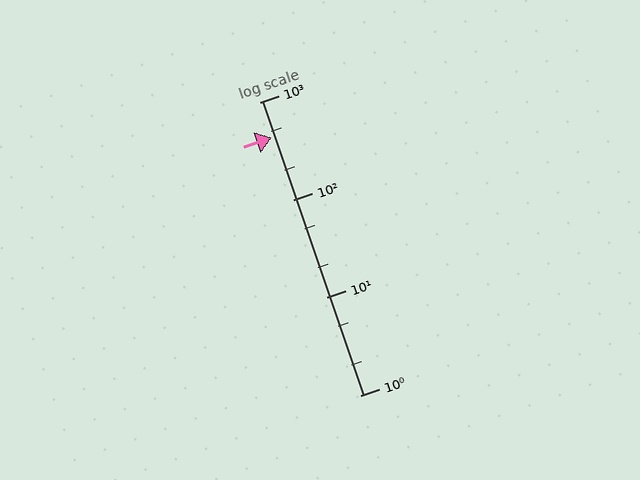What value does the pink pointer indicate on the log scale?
The pointer indicates approximately 430.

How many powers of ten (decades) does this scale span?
The scale spans 3 decades, from 1 to 1000.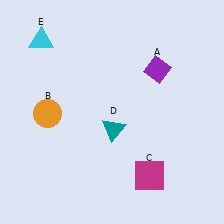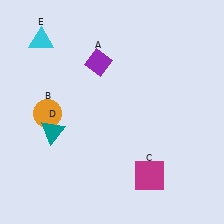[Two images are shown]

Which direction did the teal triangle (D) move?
The teal triangle (D) moved left.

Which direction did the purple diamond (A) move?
The purple diamond (A) moved left.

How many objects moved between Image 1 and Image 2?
2 objects moved between the two images.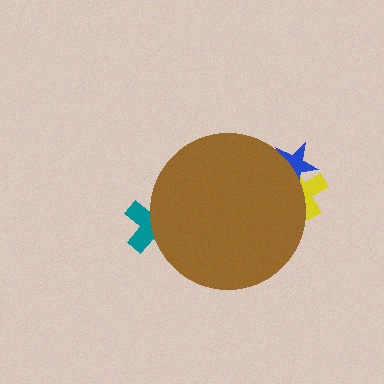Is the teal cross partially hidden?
Yes, the teal cross is partially hidden behind the brown circle.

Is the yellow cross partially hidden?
Yes, the yellow cross is partially hidden behind the brown circle.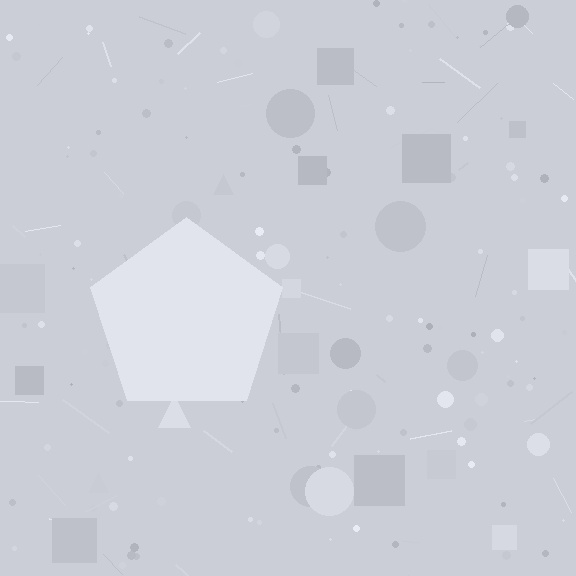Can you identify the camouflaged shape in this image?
The camouflaged shape is a pentagon.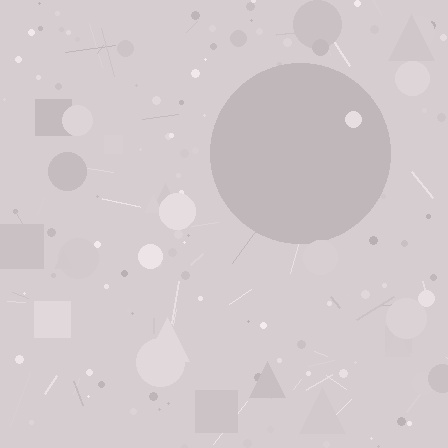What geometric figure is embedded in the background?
A circle is embedded in the background.